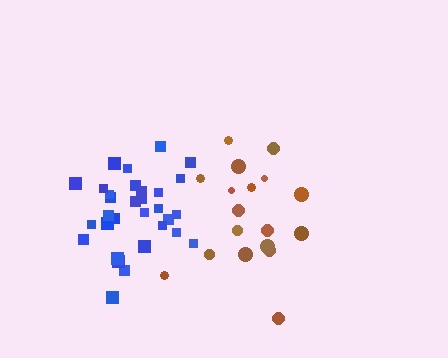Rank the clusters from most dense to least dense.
blue, brown.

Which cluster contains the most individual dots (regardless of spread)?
Blue (31).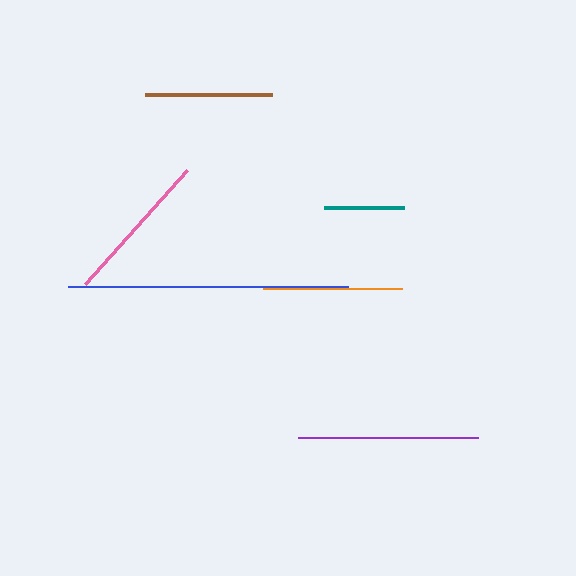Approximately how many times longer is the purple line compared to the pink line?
The purple line is approximately 1.2 times the length of the pink line.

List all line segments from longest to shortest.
From longest to shortest: blue, purple, pink, orange, brown, teal.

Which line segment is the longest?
The blue line is the longest at approximately 280 pixels.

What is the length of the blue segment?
The blue segment is approximately 280 pixels long.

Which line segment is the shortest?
The teal line is the shortest at approximately 80 pixels.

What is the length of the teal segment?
The teal segment is approximately 80 pixels long.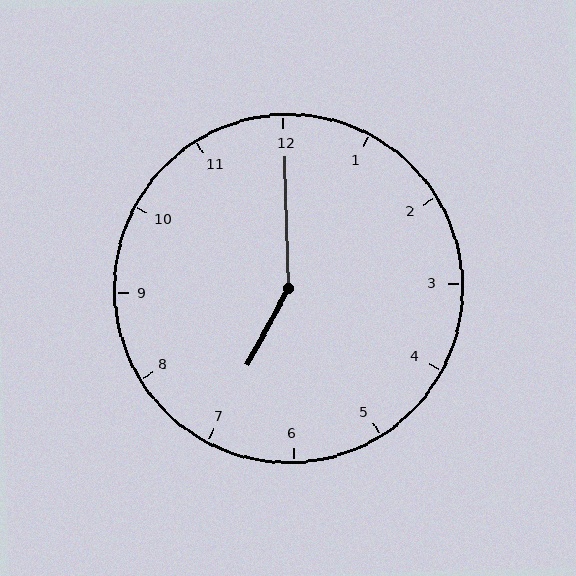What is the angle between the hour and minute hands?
Approximately 150 degrees.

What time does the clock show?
7:00.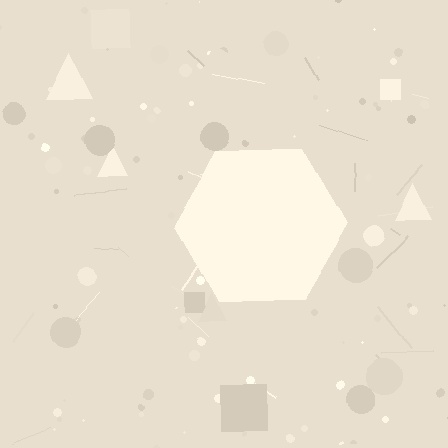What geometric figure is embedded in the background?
A hexagon is embedded in the background.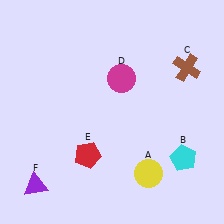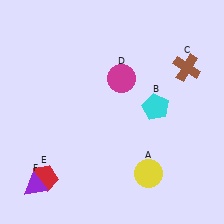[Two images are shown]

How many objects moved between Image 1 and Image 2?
2 objects moved between the two images.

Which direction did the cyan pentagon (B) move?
The cyan pentagon (B) moved up.